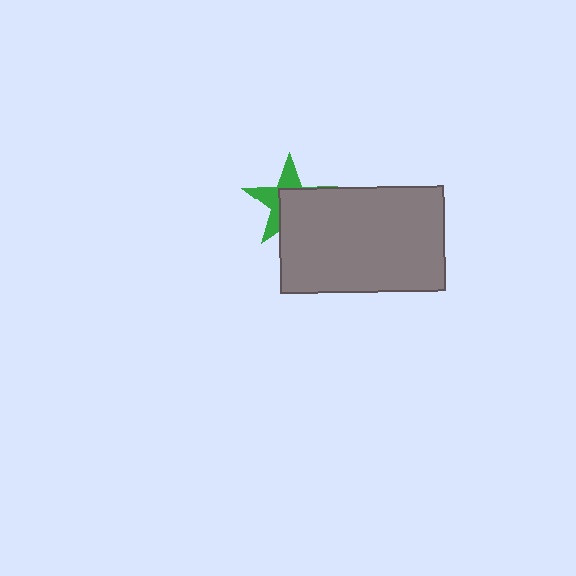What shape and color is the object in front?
The object in front is a gray rectangle.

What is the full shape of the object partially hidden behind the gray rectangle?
The partially hidden object is a green star.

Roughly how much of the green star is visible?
A small part of it is visible (roughly 42%).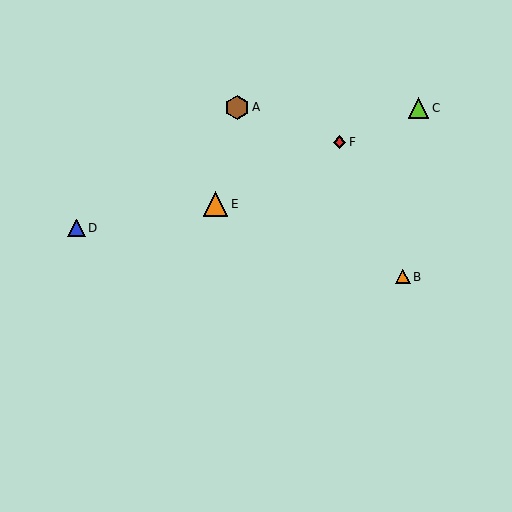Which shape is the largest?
The orange triangle (labeled E) is the largest.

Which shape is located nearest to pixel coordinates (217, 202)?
The orange triangle (labeled E) at (216, 204) is nearest to that location.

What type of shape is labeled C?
Shape C is a lime triangle.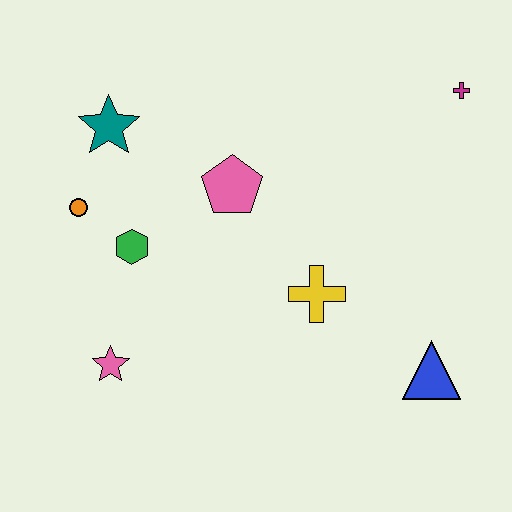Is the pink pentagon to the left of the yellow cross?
Yes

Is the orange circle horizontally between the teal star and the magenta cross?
No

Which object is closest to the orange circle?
The green hexagon is closest to the orange circle.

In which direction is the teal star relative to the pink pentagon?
The teal star is to the left of the pink pentagon.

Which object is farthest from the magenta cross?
The pink star is farthest from the magenta cross.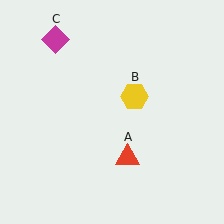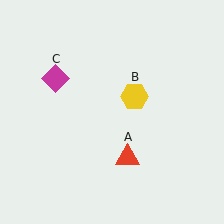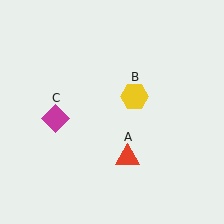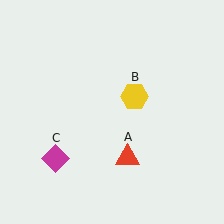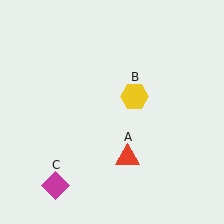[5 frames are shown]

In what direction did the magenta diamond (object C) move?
The magenta diamond (object C) moved down.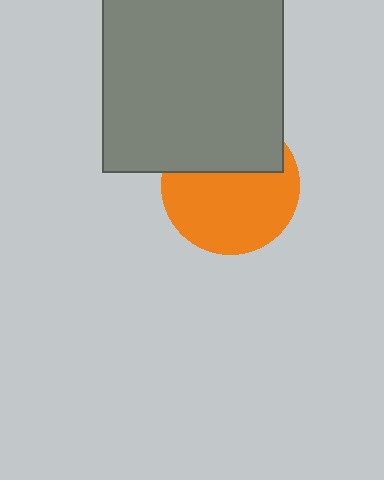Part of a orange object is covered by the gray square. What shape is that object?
It is a circle.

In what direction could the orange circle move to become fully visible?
The orange circle could move down. That would shift it out from behind the gray square entirely.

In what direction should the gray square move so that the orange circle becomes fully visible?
The gray square should move up. That is the shortest direction to clear the overlap and leave the orange circle fully visible.